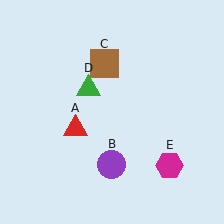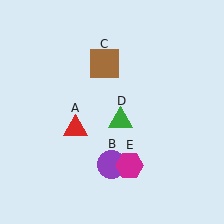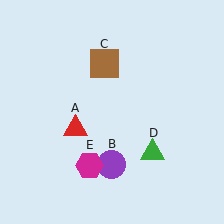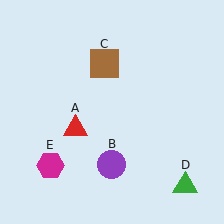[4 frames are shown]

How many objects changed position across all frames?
2 objects changed position: green triangle (object D), magenta hexagon (object E).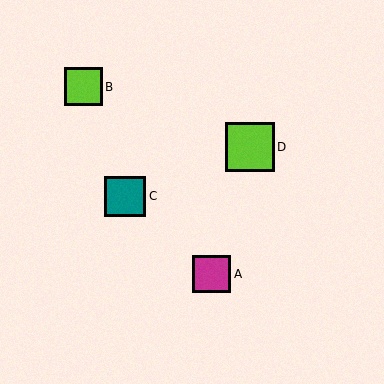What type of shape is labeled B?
Shape B is a lime square.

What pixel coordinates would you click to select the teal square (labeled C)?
Click at (125, 197) to select the teal square C.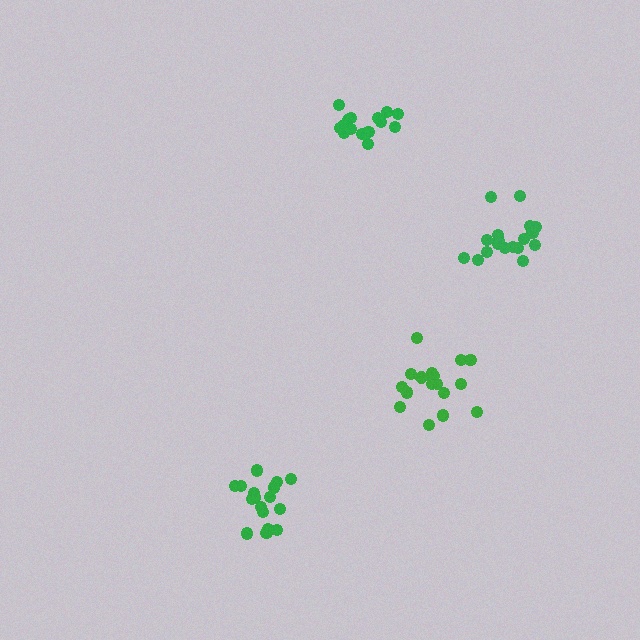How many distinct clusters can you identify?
There are 4 distinct clusters.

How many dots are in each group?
Group 1: 17 dots, Group 2: 17 dots, Group 3: 16 dots, Group 4: 18 dots (68 total).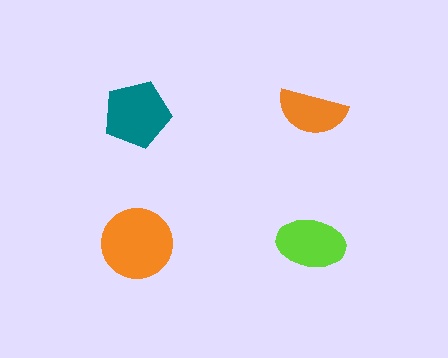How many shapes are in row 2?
2 shapes.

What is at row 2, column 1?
An orange circle.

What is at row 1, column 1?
A teal pentagon.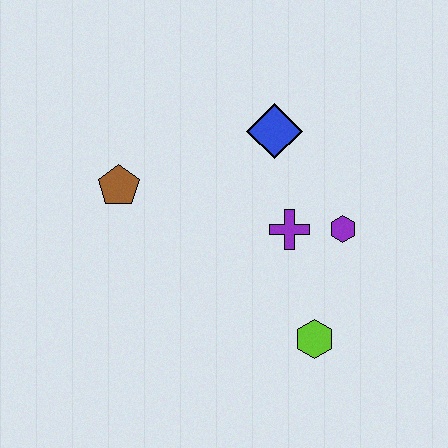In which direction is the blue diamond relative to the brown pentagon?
The blue diamond is to the right of the brown pentagon.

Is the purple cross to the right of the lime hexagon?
No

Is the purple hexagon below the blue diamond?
Yes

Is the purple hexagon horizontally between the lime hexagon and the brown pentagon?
No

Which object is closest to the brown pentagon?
The blue diamond is closest to the brown pentagon.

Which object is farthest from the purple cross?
The brown pentagon is farthest from the purple cross.